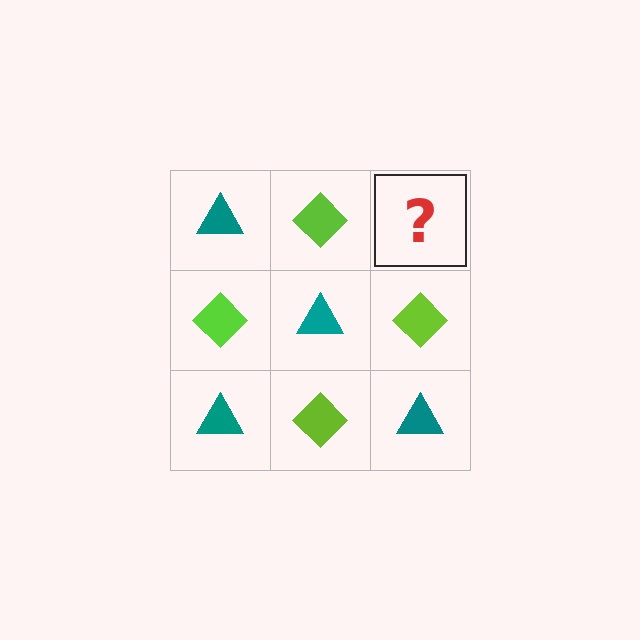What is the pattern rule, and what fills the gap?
The rule is that it alternates teal triangle and lime diamond in a checkerboard pattern. The gap should be filled with a teal triangle.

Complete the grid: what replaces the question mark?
The question mark should be replaced with a teal triangle.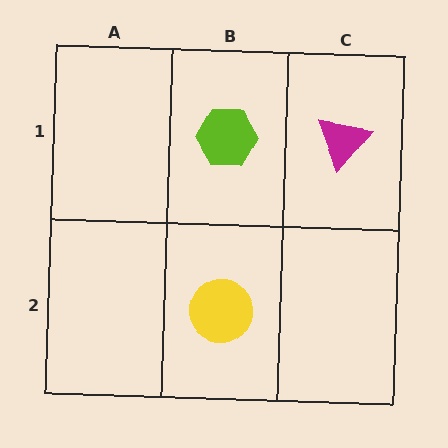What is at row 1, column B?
A lime hexagon.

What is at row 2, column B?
A yellow circle.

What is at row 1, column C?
A magenta triangle.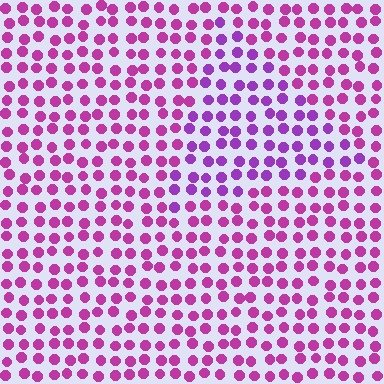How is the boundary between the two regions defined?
The boundary is defined purely by a slight shift in hue (about 28 degrees). Spacing, size, and orientation are identical on both sides.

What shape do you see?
I see a triangle.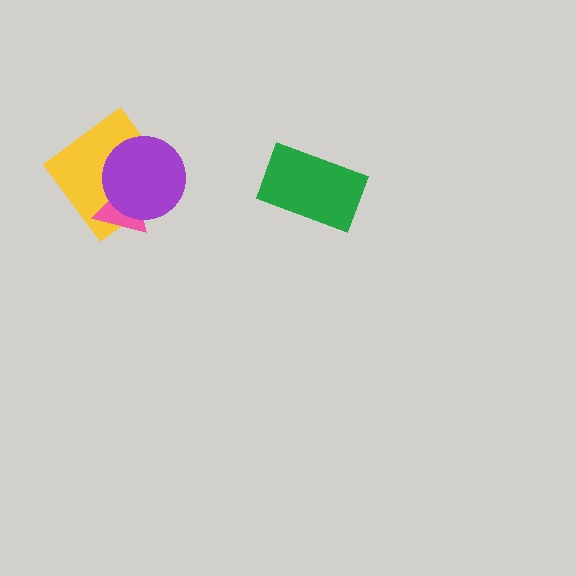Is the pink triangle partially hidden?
Yes, it is partially covered by another shape.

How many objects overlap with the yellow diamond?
2 objects overlap with the yellow diamond.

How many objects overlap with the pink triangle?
2 objects overlap with the pink triangle.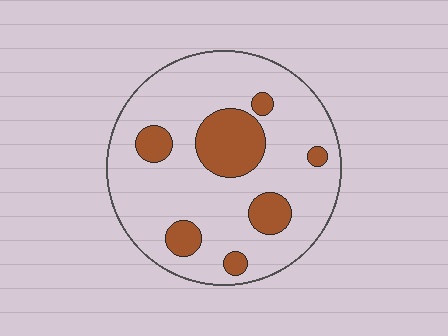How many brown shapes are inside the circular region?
7.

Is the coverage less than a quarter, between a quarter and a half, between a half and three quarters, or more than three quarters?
Less than a quarter.